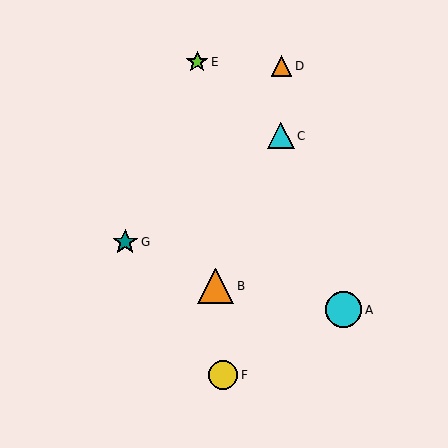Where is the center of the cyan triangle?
The center of the cyan triangle is at (281, 136).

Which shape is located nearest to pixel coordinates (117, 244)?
The teal star (labeled G) at (125, 242) is nearest to that location.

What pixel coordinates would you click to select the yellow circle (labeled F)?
Click at (223, 375) to select the yellow circle F.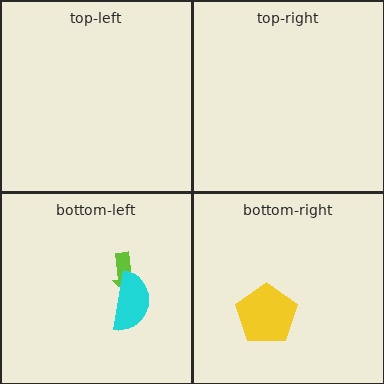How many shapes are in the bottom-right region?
1.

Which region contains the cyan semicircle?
The bottom-left region.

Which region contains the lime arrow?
The bottom-left region.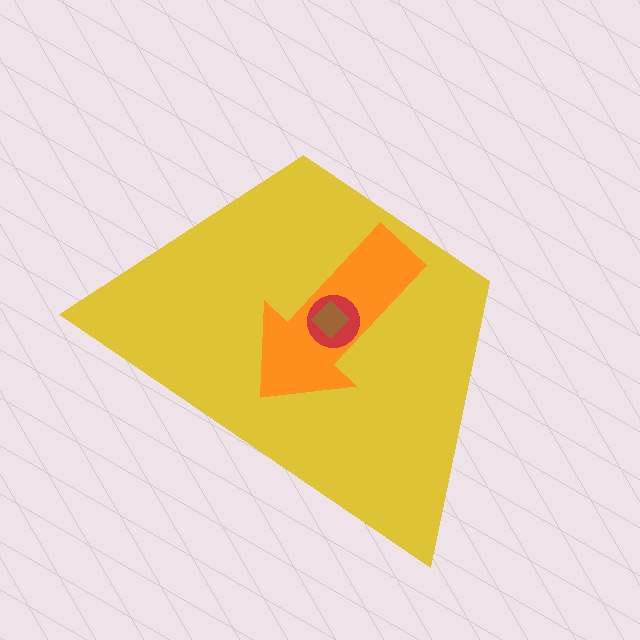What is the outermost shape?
The yellow trapezoid.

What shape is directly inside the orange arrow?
The red circle.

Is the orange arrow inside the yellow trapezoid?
Yes.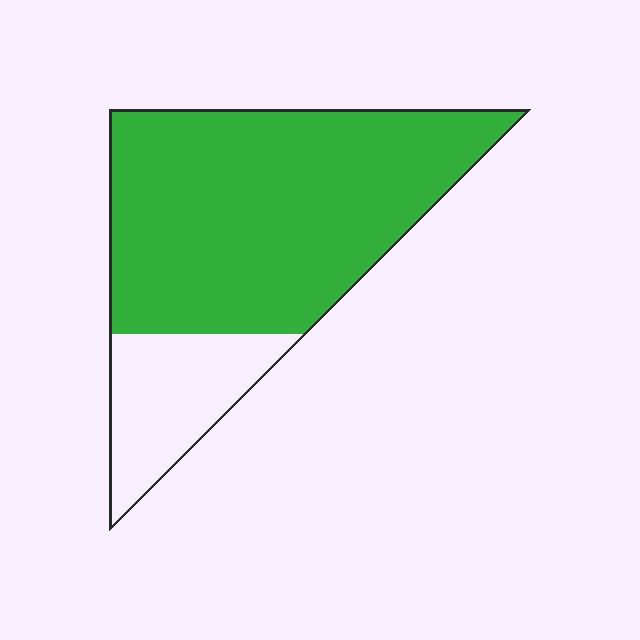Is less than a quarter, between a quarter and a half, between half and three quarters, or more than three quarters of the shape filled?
More than three quarters.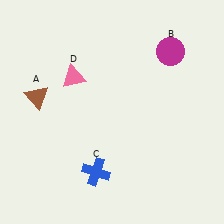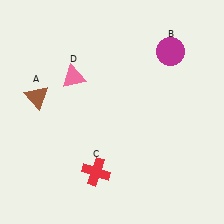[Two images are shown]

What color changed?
The cross (C) changed from blue in Image 1 to red in Image 2.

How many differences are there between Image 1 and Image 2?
There is 1 difference between the two images.